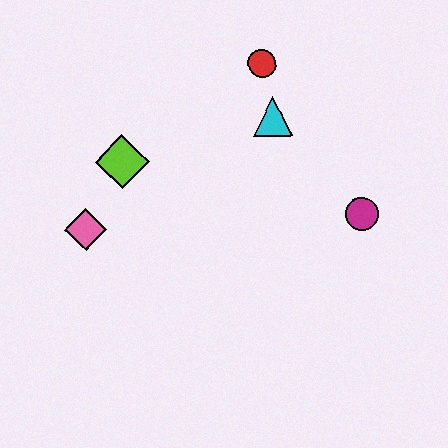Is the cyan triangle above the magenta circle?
Yes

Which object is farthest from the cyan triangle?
The pink diamond is farthest from the cyan triangle.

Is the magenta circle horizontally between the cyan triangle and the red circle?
No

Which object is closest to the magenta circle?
The cyan triangle is closest to the magenta circle.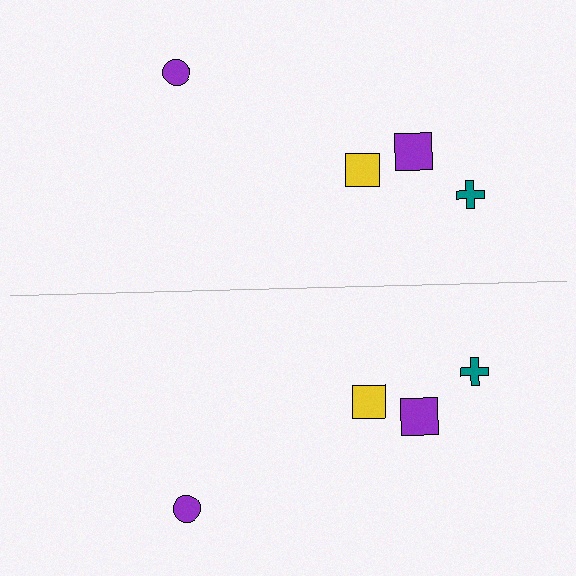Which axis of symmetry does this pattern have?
The pattern has a horizontal axis of symmetry running through the center of the image.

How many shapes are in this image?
There are 8 shapes in this image.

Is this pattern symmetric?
Yes, this pattern has bilateral (reflection) symmetry.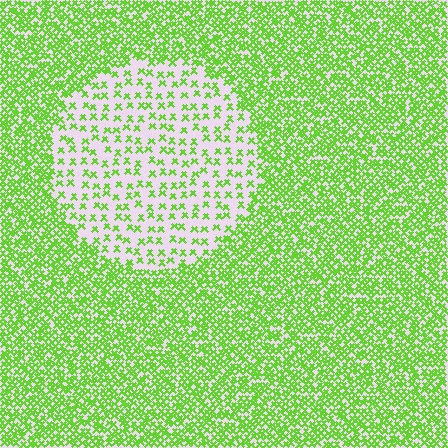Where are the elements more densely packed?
The elements are more densely packed outside the circle boundary.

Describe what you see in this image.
The image contains small lime elements arranged at two different densities. A circle-shaped region is visible where the elements are less densely packed than the surrounding area.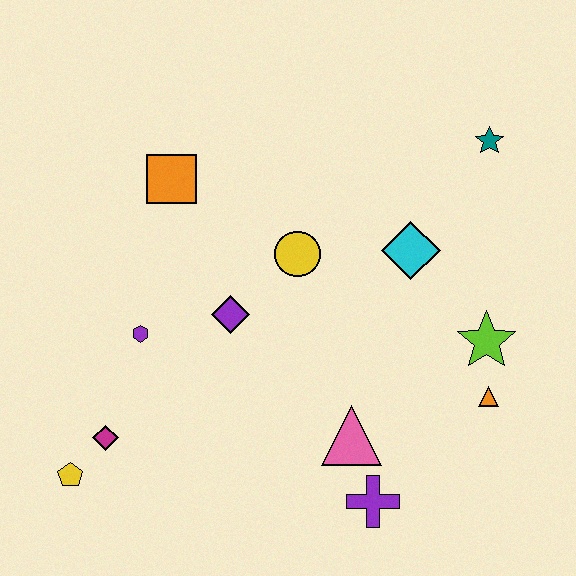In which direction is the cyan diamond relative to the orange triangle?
The cyan diamond is above the orange triangle.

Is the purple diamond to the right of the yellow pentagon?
Yes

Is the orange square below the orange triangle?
No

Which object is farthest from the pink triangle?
The teal star is farthest from the pink triangle.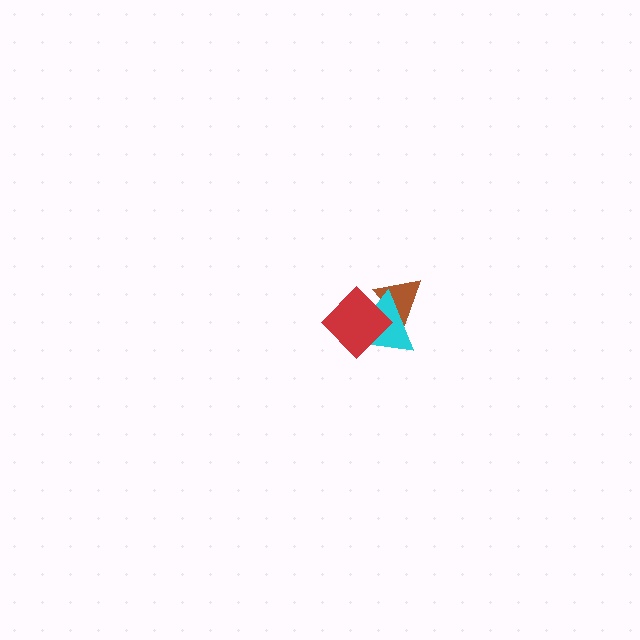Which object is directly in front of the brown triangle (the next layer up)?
The cyan triangle is directly in front of the brown triangle.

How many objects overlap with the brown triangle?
2 objects overlap with the brown triangle.